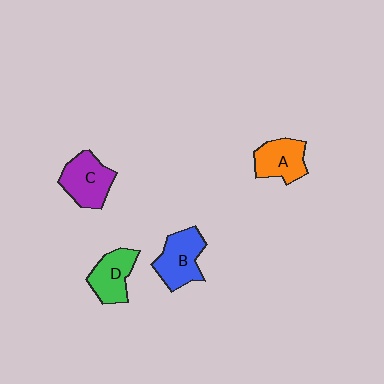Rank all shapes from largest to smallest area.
From largest to smallest: C (purple), B (blue), D (green), A (orange).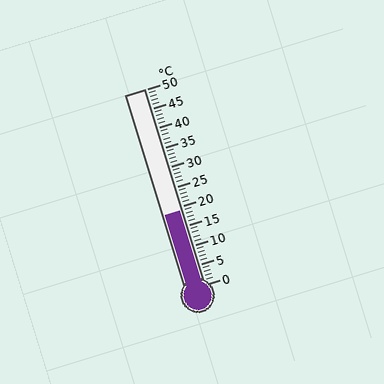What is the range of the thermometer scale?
The thermometer scale ranges from 0°C to 50°C.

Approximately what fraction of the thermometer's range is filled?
The thermometer is filled to approximately 40% of its range.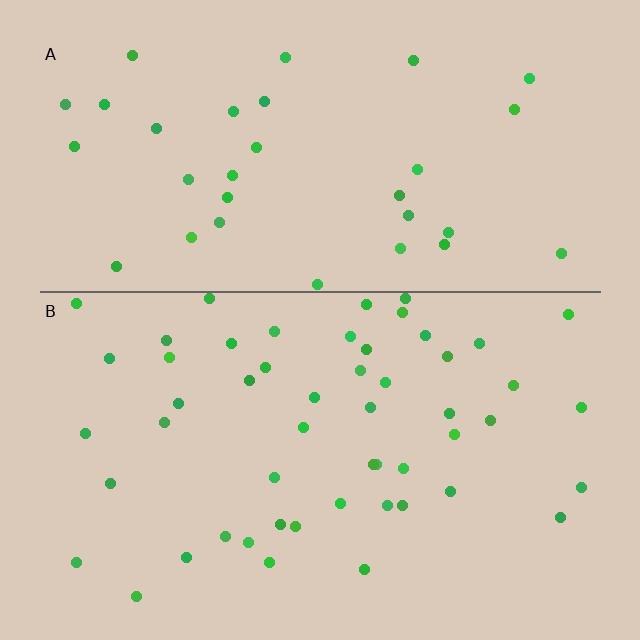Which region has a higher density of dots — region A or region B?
B (the bottom).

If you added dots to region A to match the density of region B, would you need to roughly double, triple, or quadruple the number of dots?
Approximately double.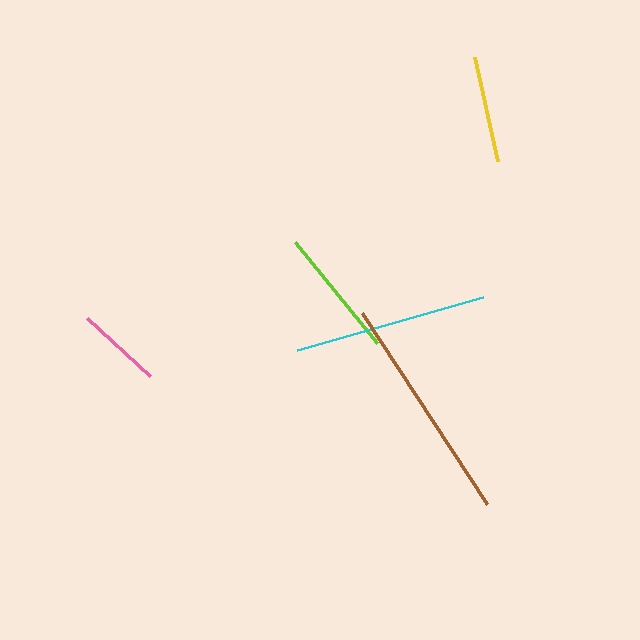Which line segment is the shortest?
The pink line is the shortest at approximately 86 pixels.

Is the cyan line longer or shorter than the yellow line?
The cyan line is longer than the yellow line.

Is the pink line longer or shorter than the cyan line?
The cyan line is longer than the pink line.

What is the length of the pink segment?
The pink segment is approximately 86 pixels long.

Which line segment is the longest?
The brown line is the longest at approximately 228 pixels.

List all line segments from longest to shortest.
From longest to shortest: brown, cyan, lime, yellow, pink.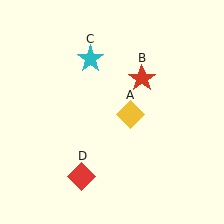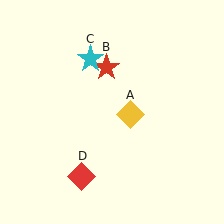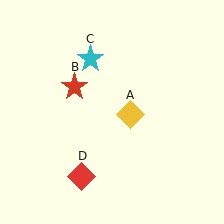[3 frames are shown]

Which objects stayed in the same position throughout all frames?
Yellow diamond (object A) and cyan star (object C) and red diamond (object D) remained stationary.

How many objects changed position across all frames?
1 object changed position: red star (object B).